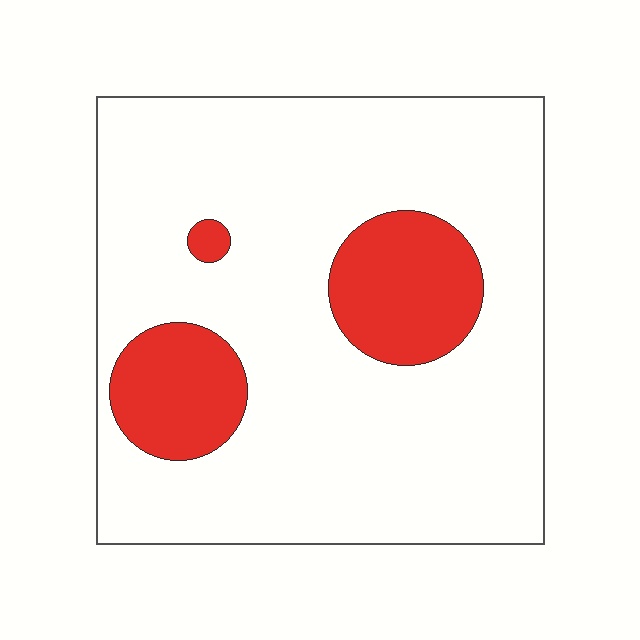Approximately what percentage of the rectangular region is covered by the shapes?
Approximately 20%.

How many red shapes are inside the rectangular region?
3.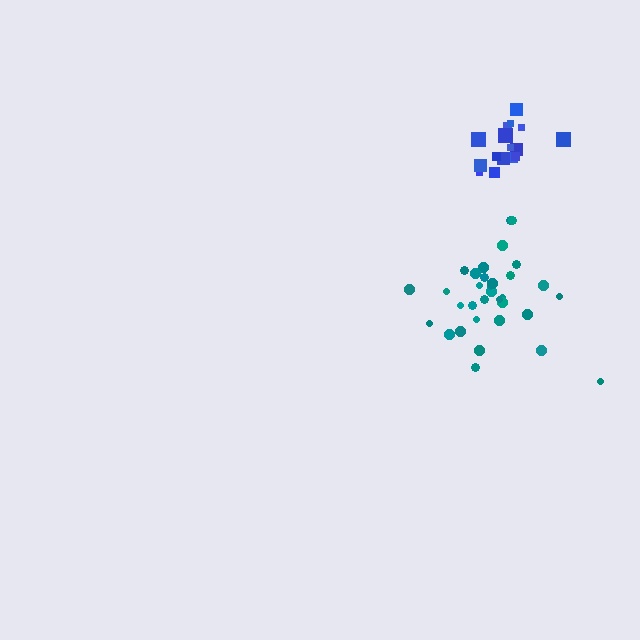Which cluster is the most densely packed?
Blue.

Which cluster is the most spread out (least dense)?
Teal.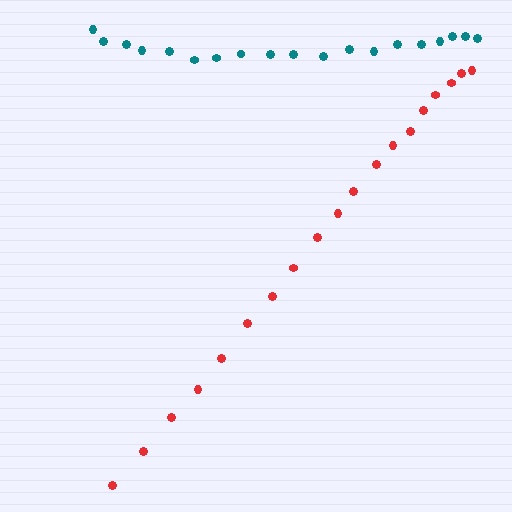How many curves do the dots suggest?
There are 2 distinct paths.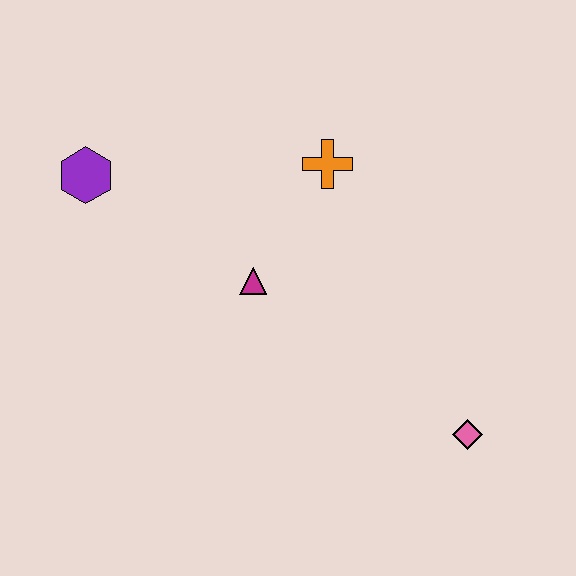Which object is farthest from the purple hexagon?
The pink diamond is farthest from the purple hexagon.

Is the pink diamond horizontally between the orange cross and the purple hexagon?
No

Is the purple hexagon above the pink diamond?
Yes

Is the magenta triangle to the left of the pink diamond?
Yes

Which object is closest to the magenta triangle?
The orange cross is closest to the magenta triangle.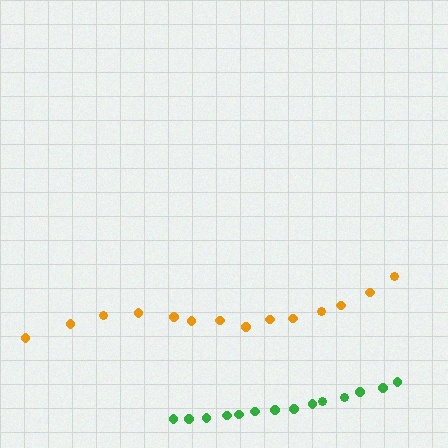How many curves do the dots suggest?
There are 2 distinct paths.